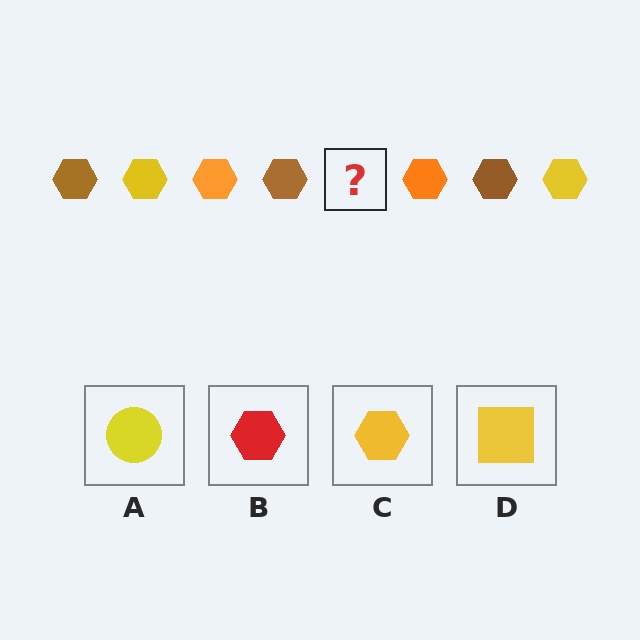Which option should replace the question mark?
Option C.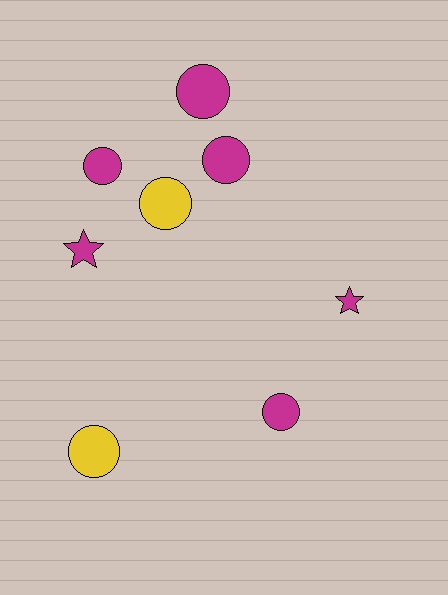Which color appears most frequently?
Magenta, with 6 objects.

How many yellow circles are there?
There are 2 yellow circles.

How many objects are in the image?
There are 8 objects.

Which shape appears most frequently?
Circle, with 6 objects.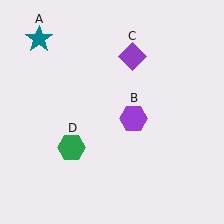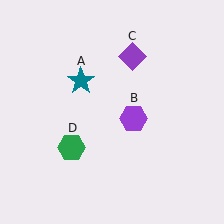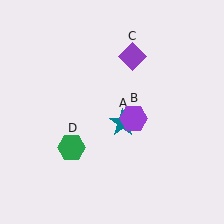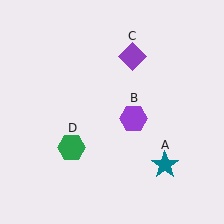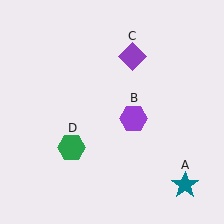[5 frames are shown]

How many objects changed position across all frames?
1 object changed position: teal star (object A).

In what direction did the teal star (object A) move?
The teal star (object A) moved down and to the right.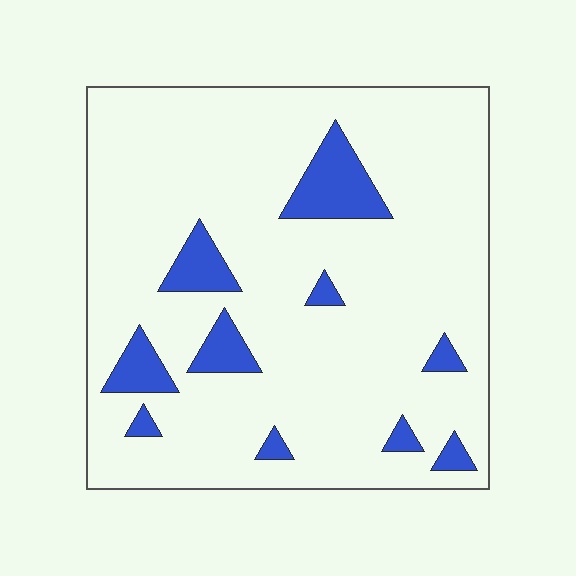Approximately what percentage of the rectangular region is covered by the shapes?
Approximately 10%.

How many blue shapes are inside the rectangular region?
10.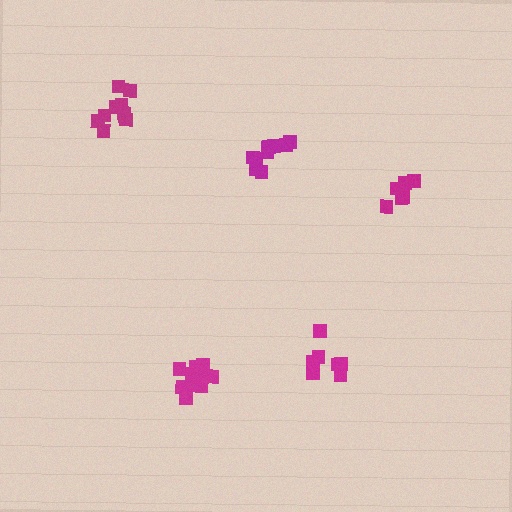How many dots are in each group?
Group 1: 7 dots, Group 2: 7 dots, Group 3: 12 dots, Group 4: 10 dots, Group 5: 10 dots (46 total).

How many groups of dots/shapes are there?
There are 5 groups.